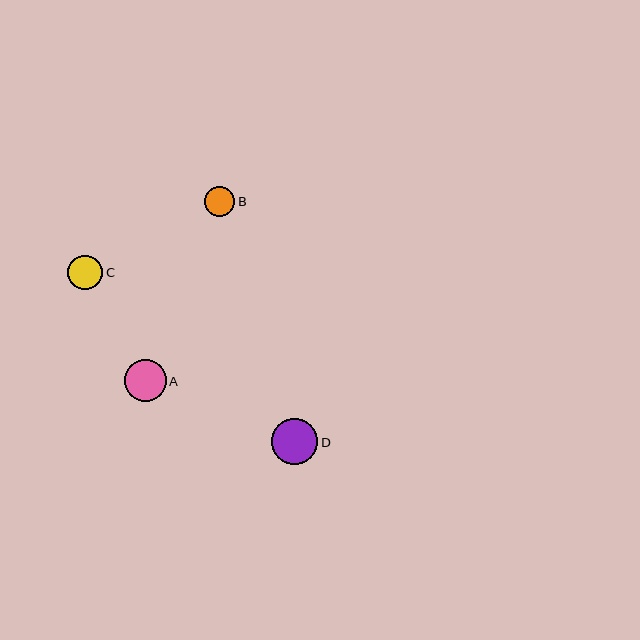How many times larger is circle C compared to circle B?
Circle C is approximately 1.2 times the size of circle B.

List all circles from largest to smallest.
From largest to smallest: D, A, C, B.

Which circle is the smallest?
Circle B is the smallest with a size of approximately 30 pixels.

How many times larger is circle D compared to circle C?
Circle D is approximately 1.3 times the size of circle C.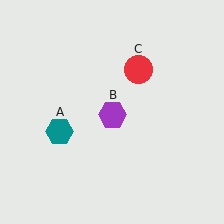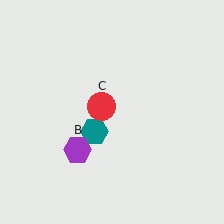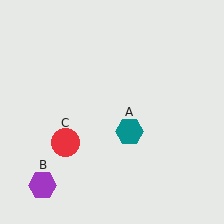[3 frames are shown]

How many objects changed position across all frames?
3 objects changed position: teal hexagon (object A), purple hexagon (object B), red circle (object C).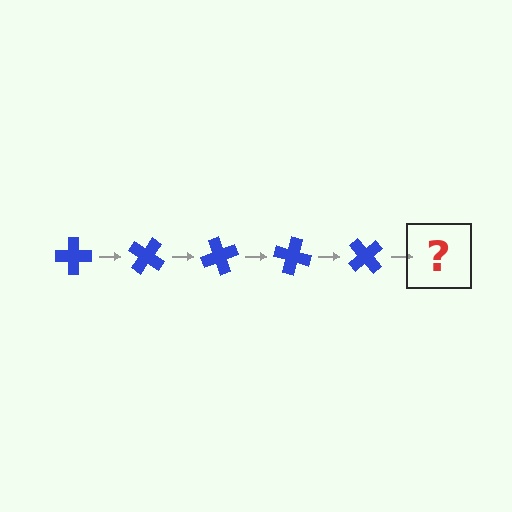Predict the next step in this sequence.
The next step is a blue cross rotated 175 degrees.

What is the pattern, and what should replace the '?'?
The pattern is that the cross rotates 35 degrees each step. The '?' should be a blue cross rotated 175 degrees.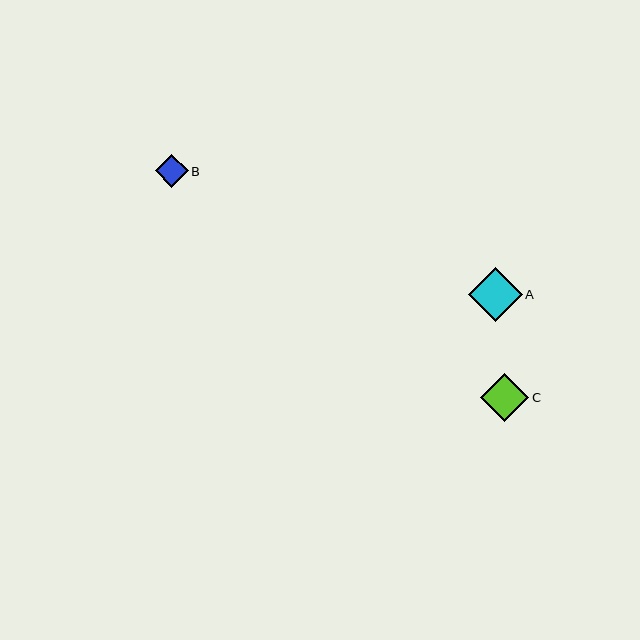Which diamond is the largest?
Diamond A is the largest with a size of approximately 54 pixels.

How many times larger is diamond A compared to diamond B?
Diamond A is approximately 1.6 times the size of diamond B.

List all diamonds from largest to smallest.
From largest to smallest: A, C, B.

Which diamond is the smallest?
Diamond B is the smallest with a size of approximately 33 pixels.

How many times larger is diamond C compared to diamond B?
Diamond C is approximately 1.5 times the size of diamond B.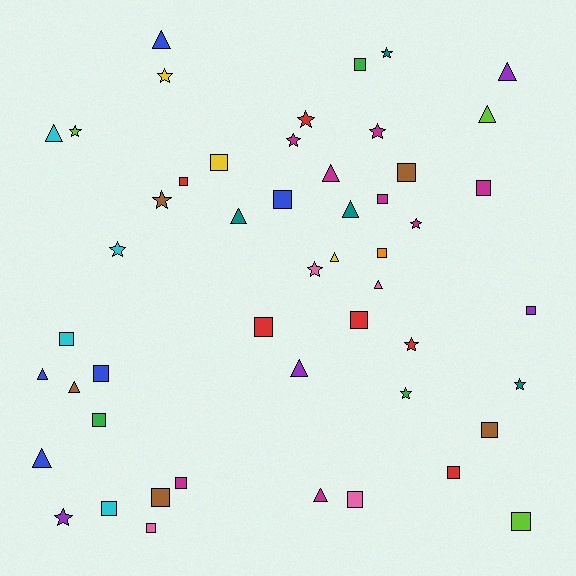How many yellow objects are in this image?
There are 3 yellow objects.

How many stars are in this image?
There are 14 stars.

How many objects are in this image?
There are 50 objects.